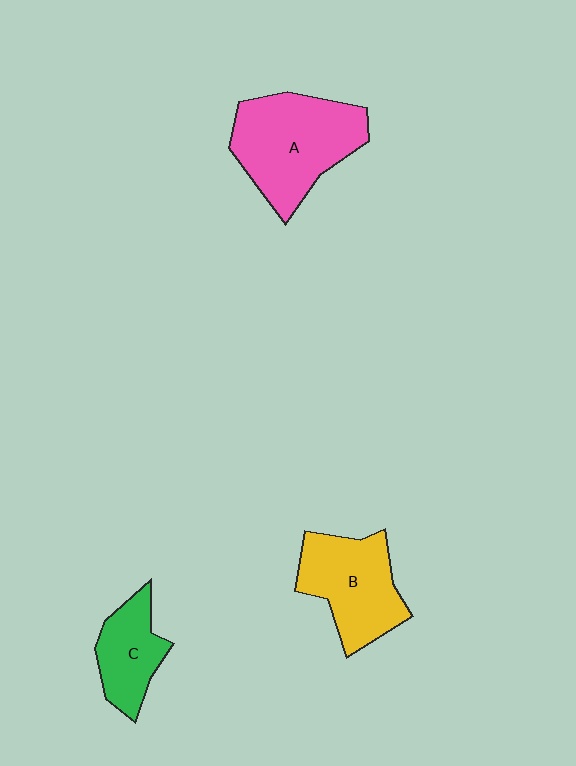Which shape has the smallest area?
Shape C (green).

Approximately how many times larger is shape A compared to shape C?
Approximately 1.9 times.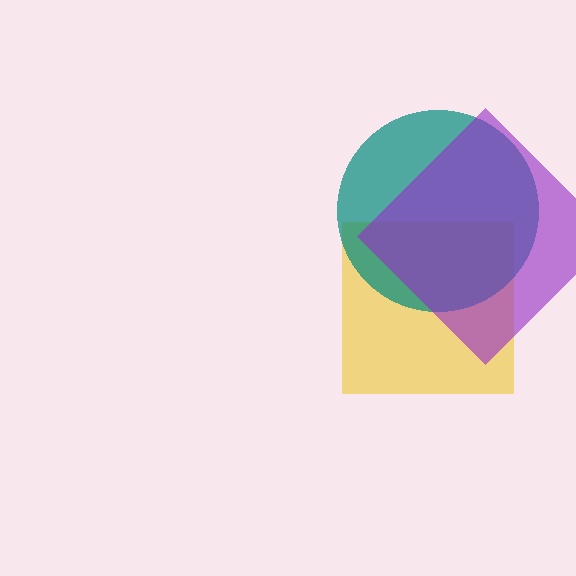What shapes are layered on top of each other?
The layered shapes are: a yellow square, a teal circle, a purple diamond.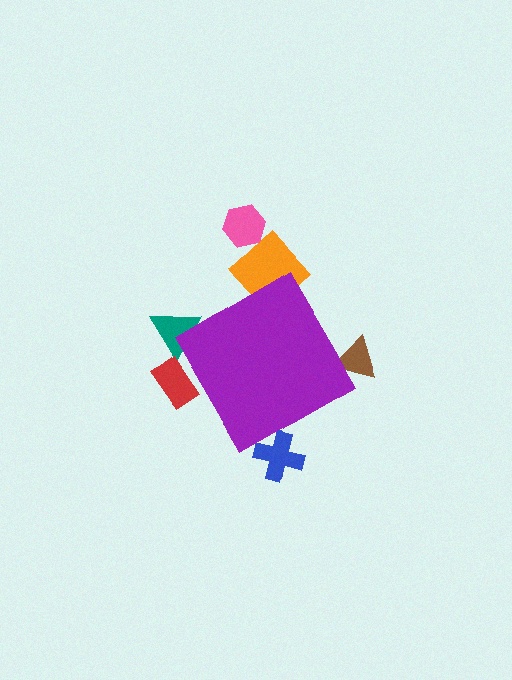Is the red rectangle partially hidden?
Yes, the red rectangle is partially hidden behind the purple diamond.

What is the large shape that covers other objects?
A purple diamond.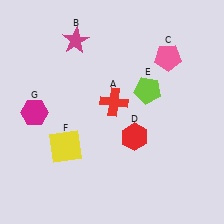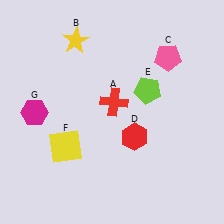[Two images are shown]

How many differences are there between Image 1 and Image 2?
There is 1 difference between the two images.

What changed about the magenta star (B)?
In Image 1, B is magenta. In Image 2, it changed to yellow.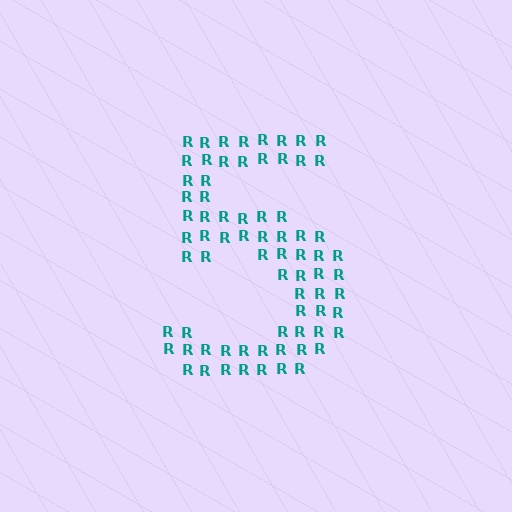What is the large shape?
The large shape is the digit 5.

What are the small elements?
The small elements are letter R's.